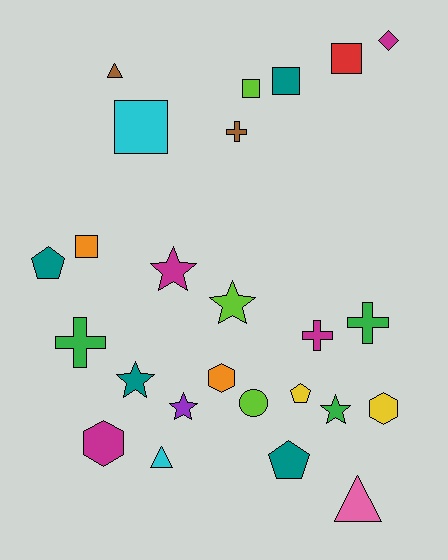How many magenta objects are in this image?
There are 4 magenta objects.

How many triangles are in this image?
There are 3 triangles.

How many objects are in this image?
There are 25 objects.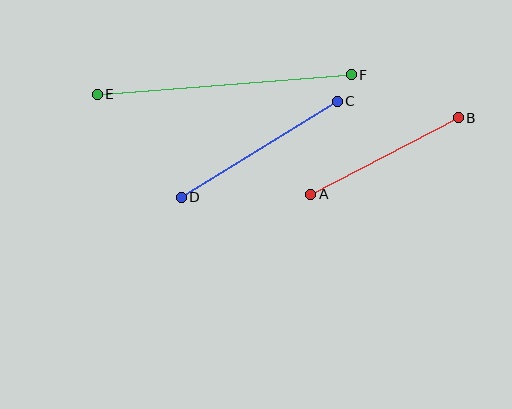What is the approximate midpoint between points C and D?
The midpoint is at approximately (259, 149) pixels.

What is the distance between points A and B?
The distance is approximately 166 pixels.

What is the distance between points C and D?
The distance is approximately 183 pixels.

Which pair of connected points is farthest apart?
Points E and F are farthest apart.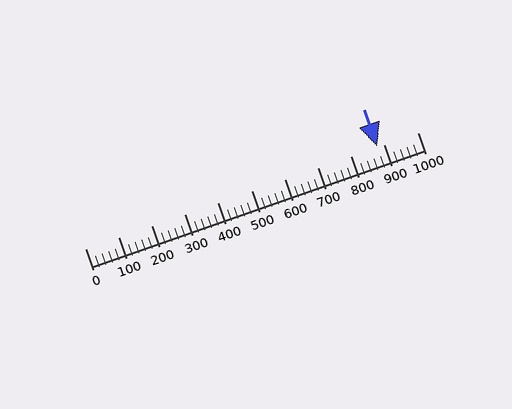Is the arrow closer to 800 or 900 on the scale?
The arrow is closer to 900.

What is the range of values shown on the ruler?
The ruler shows values from 0 to 1000.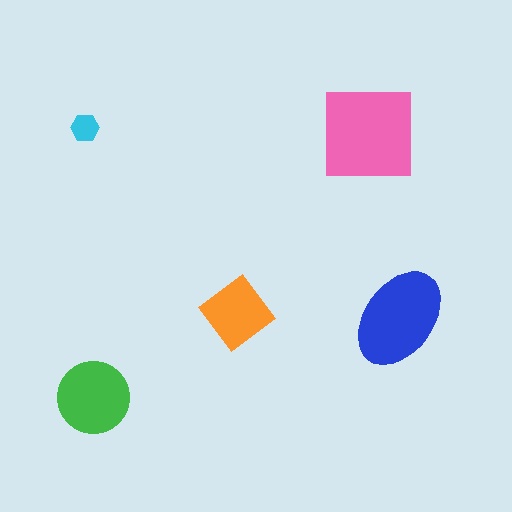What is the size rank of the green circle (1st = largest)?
3rd.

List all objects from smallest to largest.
The cyan hexagon, the orange diamond, the green circle, the blue ellipse, the pink square.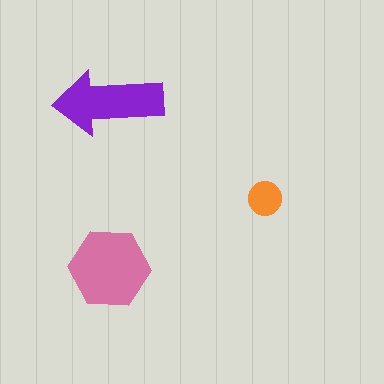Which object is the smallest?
The orange circle.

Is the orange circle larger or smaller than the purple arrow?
Smaller.